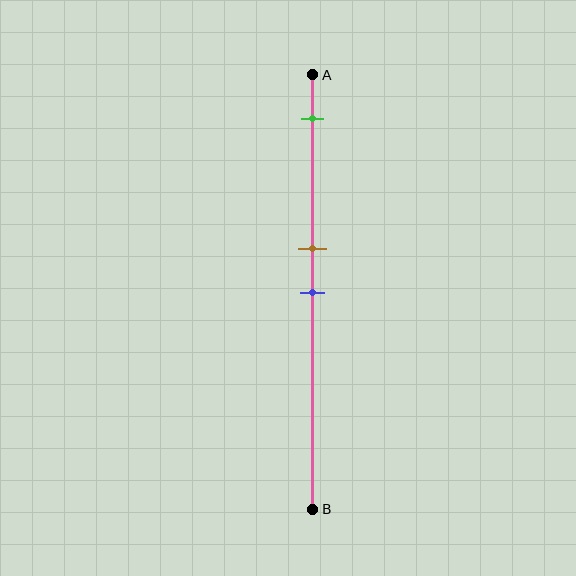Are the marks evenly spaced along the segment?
No, the marks are not evenly spaced.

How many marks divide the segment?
There are 3 marks dividing the segment.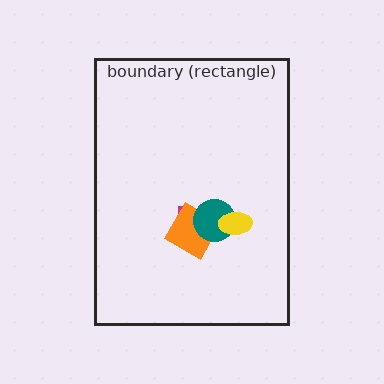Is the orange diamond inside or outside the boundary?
Inside.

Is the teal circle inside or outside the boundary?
Inside.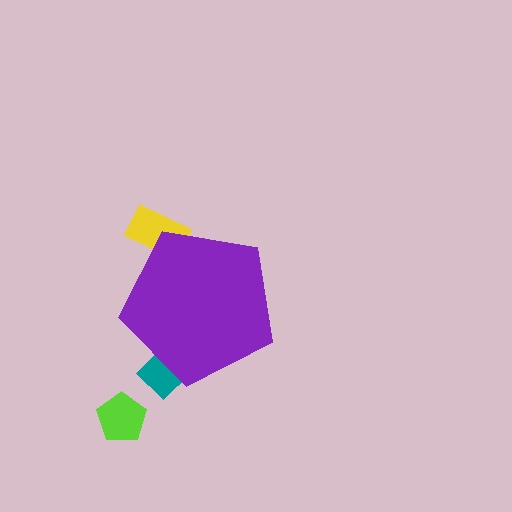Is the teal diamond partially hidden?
Yes, the teal diamond is partially hidden behind the purple pentagon.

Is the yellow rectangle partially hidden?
Yes, the yellow rectangle is partially hidden behind the purple pentagon.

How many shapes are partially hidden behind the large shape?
2 shapes are partially hidden.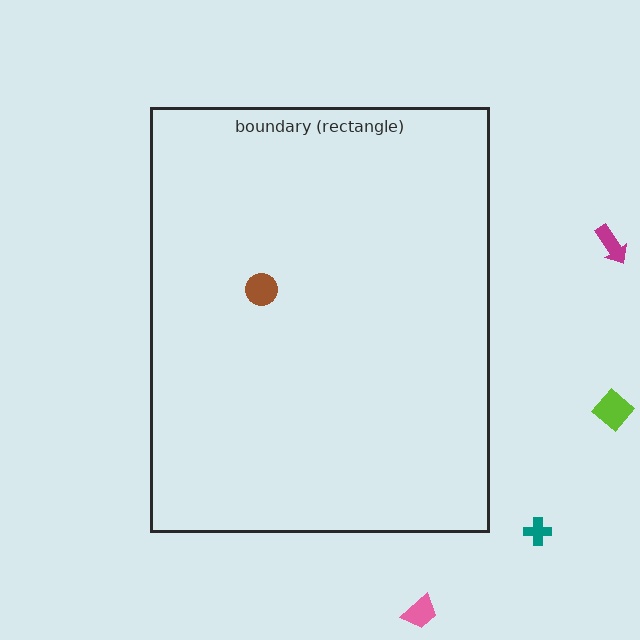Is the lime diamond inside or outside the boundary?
Outside.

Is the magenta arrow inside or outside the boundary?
Outside.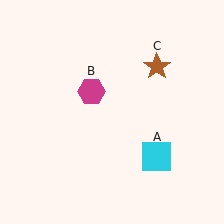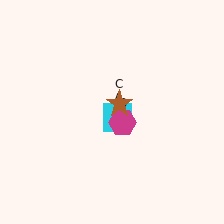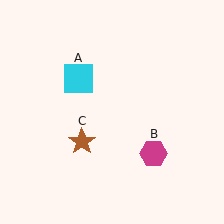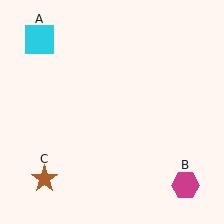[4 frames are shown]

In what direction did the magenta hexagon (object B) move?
The magenta hexagon (object B) moved down and to the right.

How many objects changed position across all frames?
3 objects changed position: cyan square (object A), magenta hexagon (object B), brown star (object C).